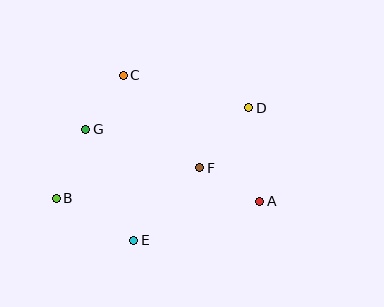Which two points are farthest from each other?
Points B and D are farthest from each other.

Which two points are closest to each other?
Points C and G are closest to each other.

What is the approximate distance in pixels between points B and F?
The distance between B and F is approximately 147 pixels.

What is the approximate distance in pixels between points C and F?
The distance between C and F is approximately 120 pixels.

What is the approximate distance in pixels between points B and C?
The distance between B and C is approximately 140 pixels.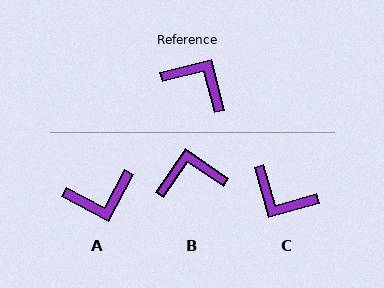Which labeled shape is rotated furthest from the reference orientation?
C, about 178 degrees away.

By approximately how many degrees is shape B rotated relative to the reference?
Approximately 41 degrees counter-clockwise.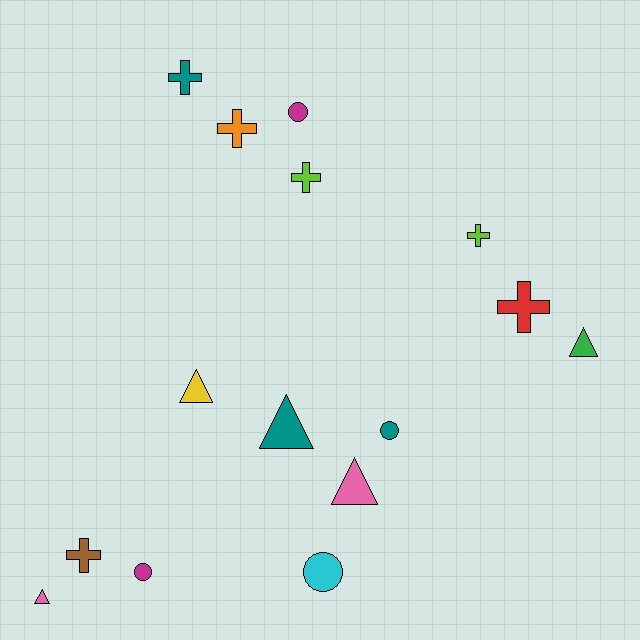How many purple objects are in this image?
There are no purple objects.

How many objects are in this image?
There are 15 objects.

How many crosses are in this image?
There are 6 crosses.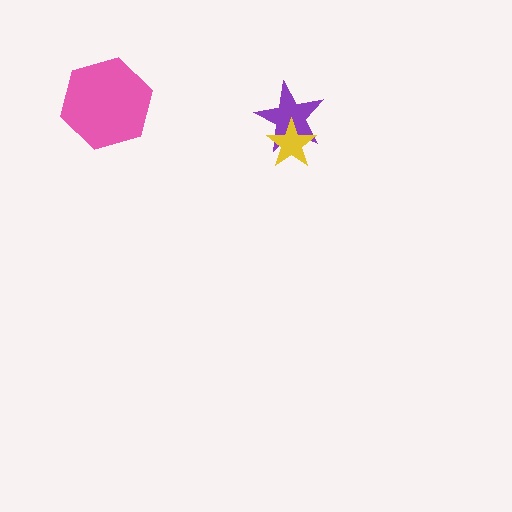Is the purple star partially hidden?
Yes, it is partially covered by another shape.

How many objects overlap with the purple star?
1 object overlaps with the purple star.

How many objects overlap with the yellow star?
1 object overlaps with the yellow star.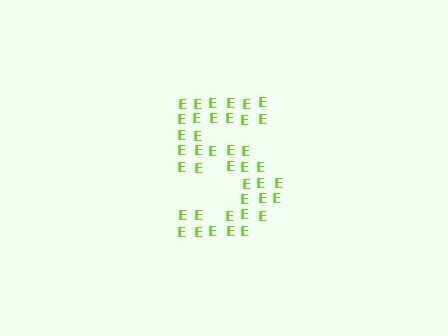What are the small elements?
The small elements are letter E's.